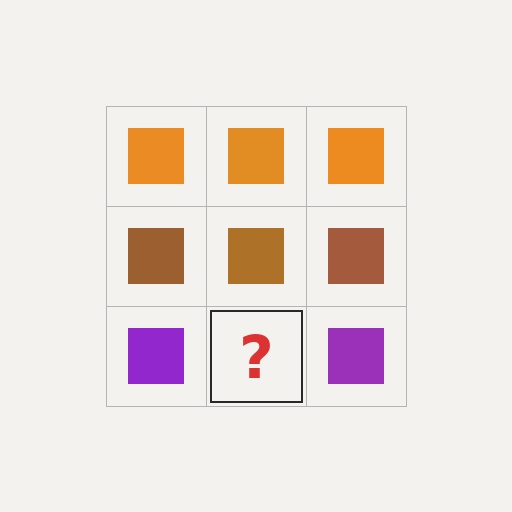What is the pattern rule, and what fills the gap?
The rule is that each row has a consistent color. The gap should be filled with a purple square.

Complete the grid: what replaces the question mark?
The question mark should be replaced with a purple square.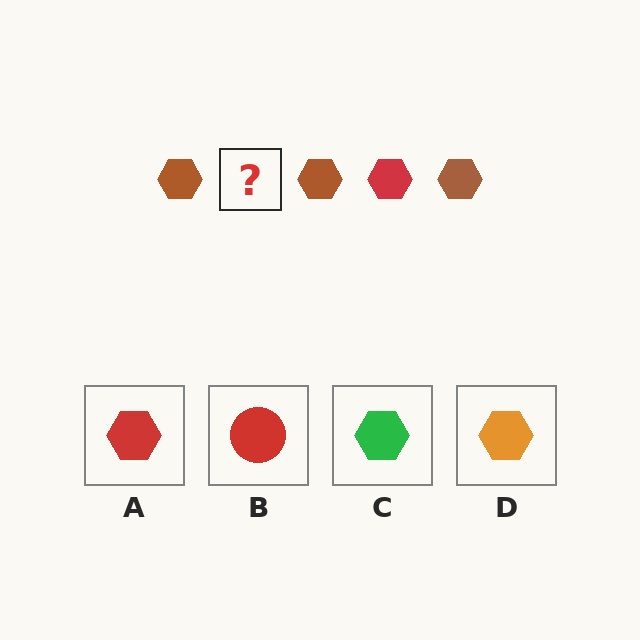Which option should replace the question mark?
Option A.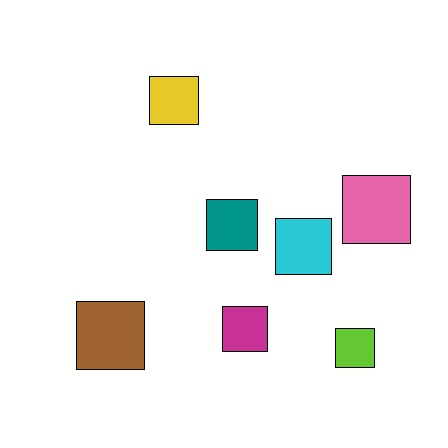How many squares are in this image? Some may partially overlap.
There are 7 squares.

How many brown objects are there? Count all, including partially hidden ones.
There is 1 brown object.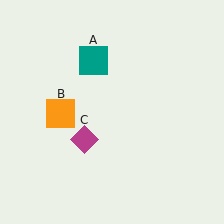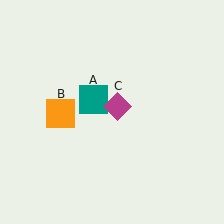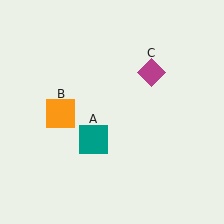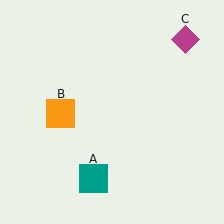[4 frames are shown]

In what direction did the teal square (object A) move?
The teal square (object A) moved down.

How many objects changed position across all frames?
2 objects changed position: teal square (object A), magenta diamond (object C).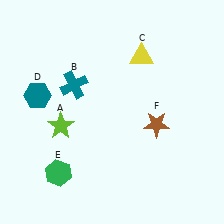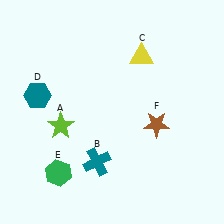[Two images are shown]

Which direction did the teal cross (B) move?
The teal cross (B) moved down.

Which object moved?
The teal cross (B) moved down.